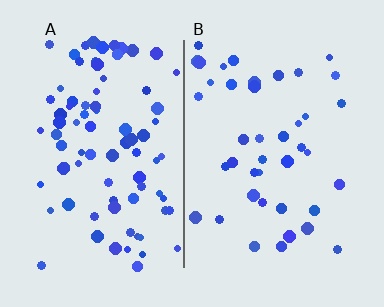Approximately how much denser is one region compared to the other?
Approximately 2.1× — region A over region B.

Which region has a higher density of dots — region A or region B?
A (the left).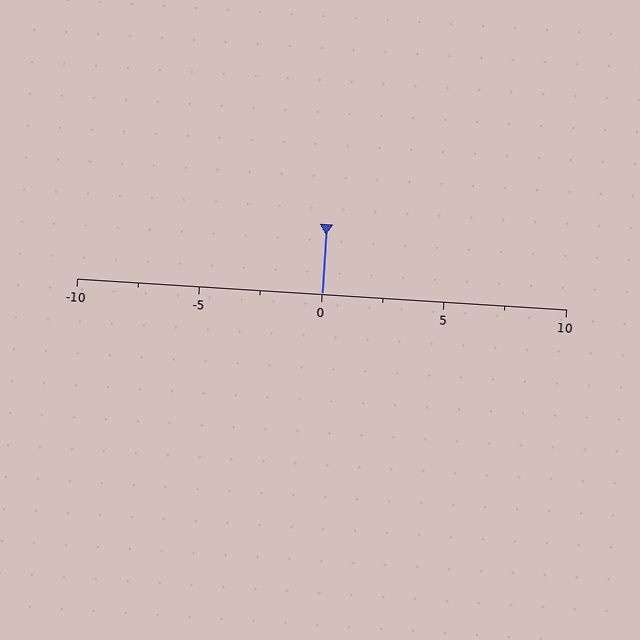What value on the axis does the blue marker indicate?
The marker indicates approximately 0.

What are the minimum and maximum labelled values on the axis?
The axis runs from -10 to 10.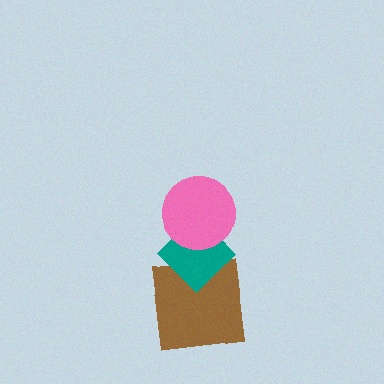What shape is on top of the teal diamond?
The pink circle is on top of the teal diamond.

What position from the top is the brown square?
The brown square is 3rd from the top.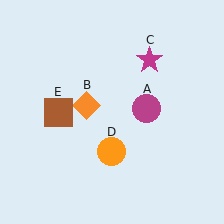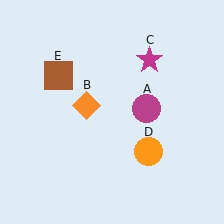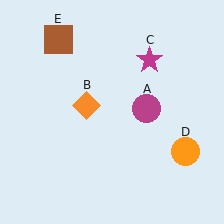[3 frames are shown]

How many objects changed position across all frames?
2 objects changed position: orange circle (object D), brown square (object E).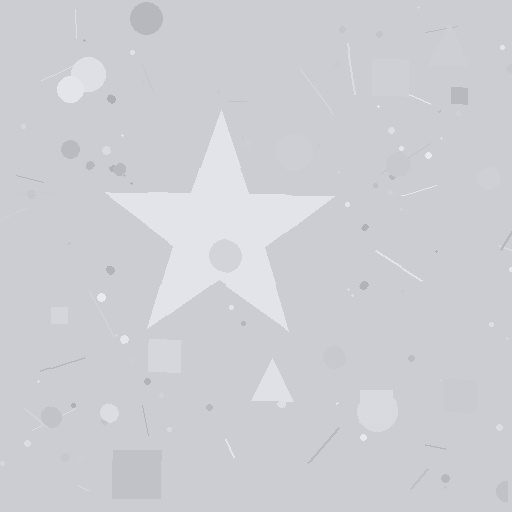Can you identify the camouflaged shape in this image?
The camouflaged shape is a star.